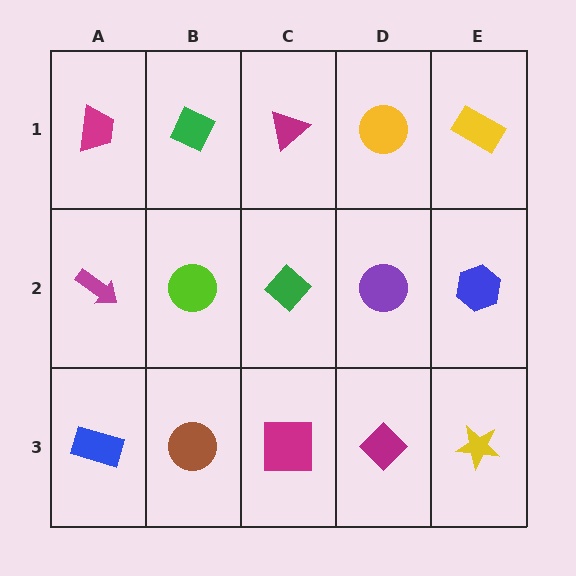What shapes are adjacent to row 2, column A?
A magenta trapezoid (row 1, column A), a blue rectangle (row 3, column A), a lime circle (row 2, column B).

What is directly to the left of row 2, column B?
A magenta arrow.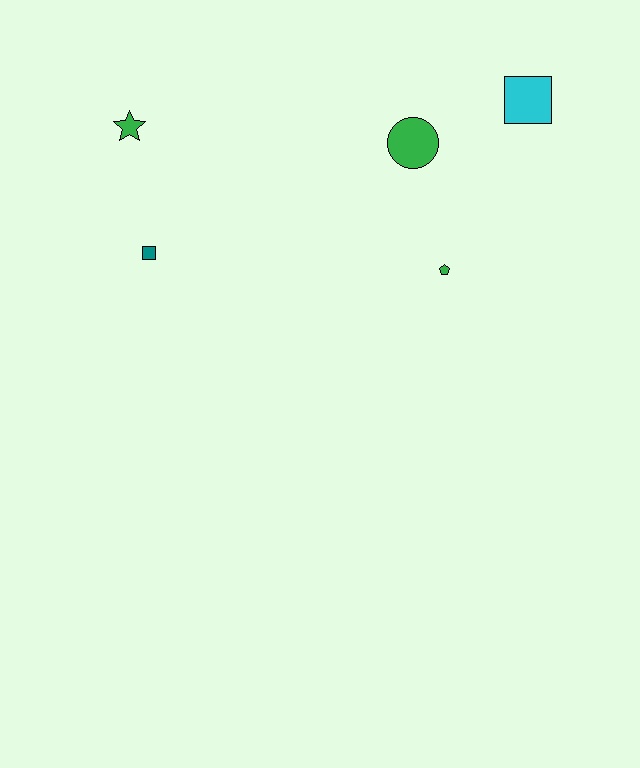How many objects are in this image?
There are 5 objects.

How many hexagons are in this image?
There are no hexagons.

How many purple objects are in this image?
There are no purple objects.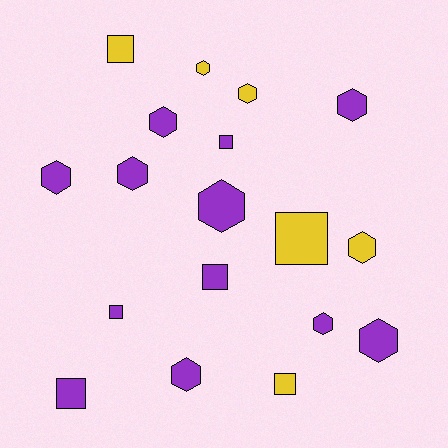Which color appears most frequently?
Purple, with 12 objects.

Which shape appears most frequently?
Hexagon, with 11 objects.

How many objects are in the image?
There are 18 objects.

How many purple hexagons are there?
There are 8 purple hexagons.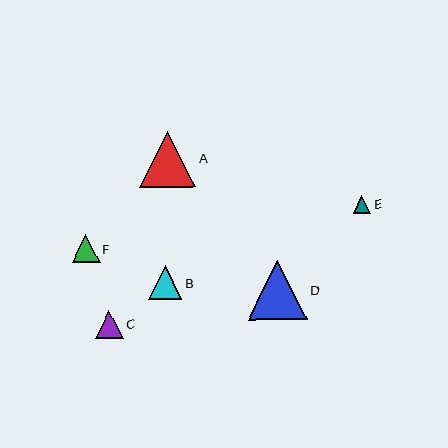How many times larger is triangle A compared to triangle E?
Triangle A is approximately 3.2 times the size of triangle E.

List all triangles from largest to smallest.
From largest to smallest: D, A, B, F, C, E.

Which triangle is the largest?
Triangle D is the largest with a size of approximately 59 pixels.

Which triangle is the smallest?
Triangle E is the smallest with a size of approximately 17 pixels.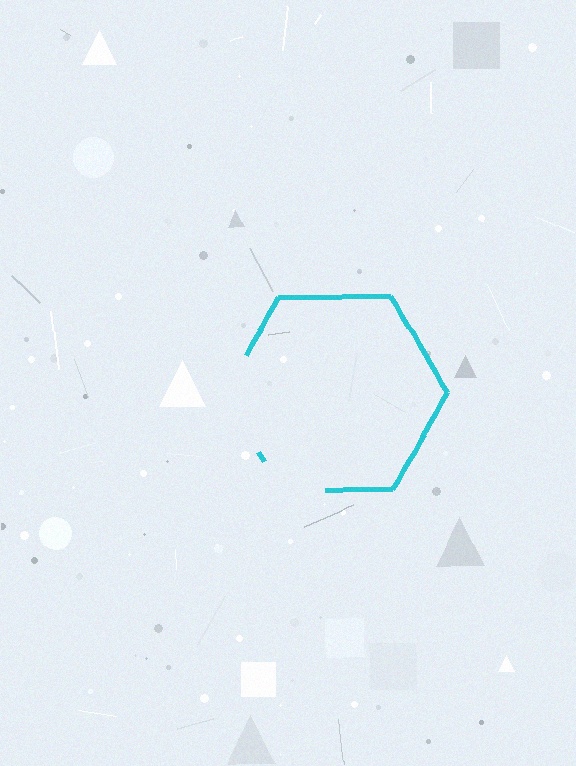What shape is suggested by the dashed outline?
The dashed outline suggests a hexagon.